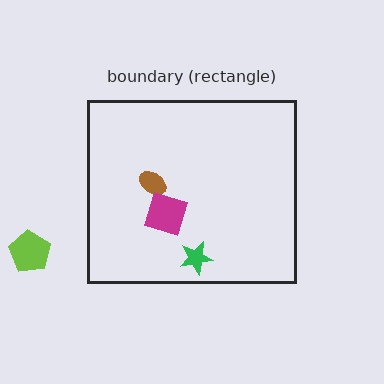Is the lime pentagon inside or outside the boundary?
Outside.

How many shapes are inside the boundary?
3 inside, 1 outside.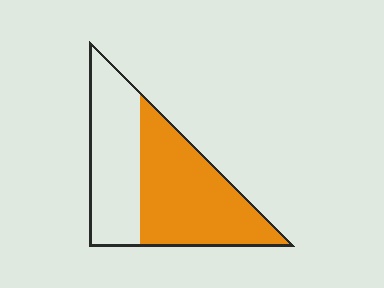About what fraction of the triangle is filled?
About three fifths (3/5).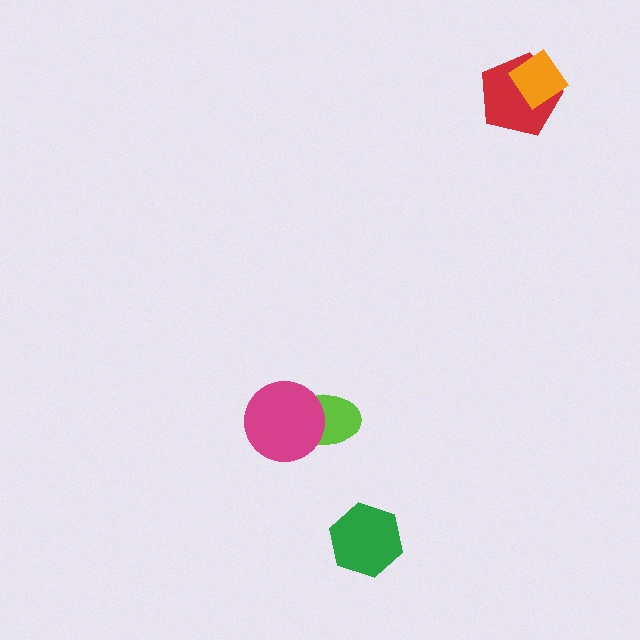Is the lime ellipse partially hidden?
Yes, it is partially covered by another shape.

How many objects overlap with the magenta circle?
1 object overlaps with the magenta circle.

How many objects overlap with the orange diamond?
1 object overlaps with the orange diamond.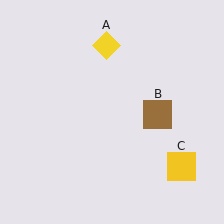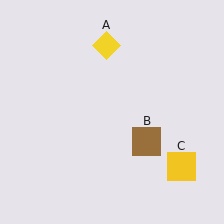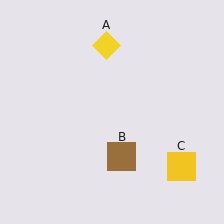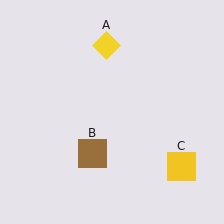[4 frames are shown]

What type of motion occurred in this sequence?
The brown square (object B) rotated clockwise around the center of the scene.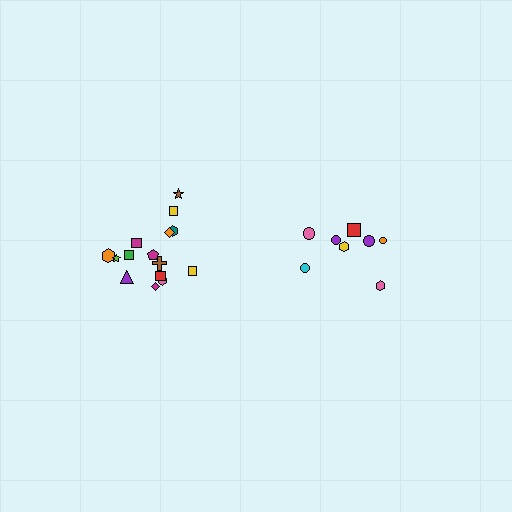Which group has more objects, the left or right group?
The left group.